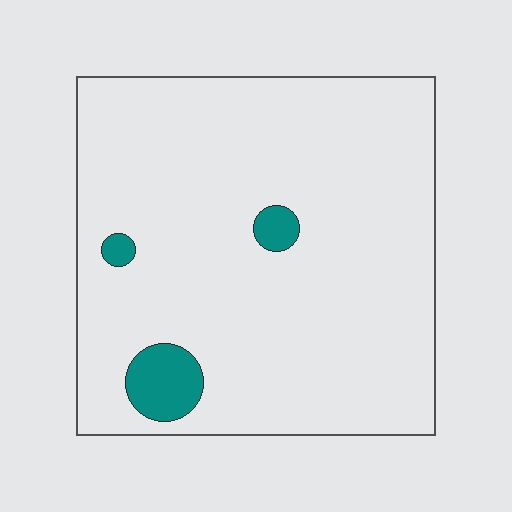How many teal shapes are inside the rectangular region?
3.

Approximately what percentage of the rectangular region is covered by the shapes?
Approximately 5%.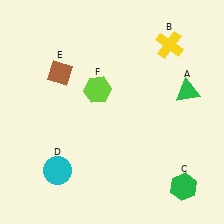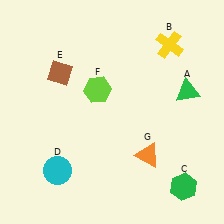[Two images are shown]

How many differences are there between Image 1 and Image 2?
There is 1 difference between the two images.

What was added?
An orange triangle (G) was added in Image 2.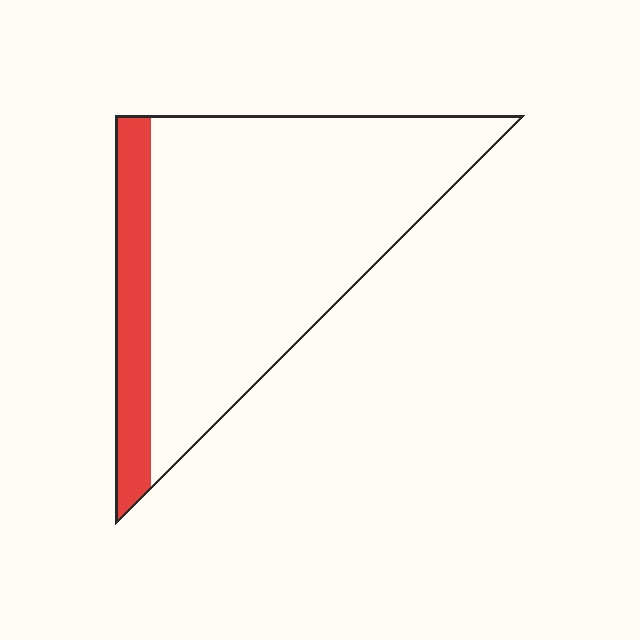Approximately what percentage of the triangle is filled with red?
Approximately 15%.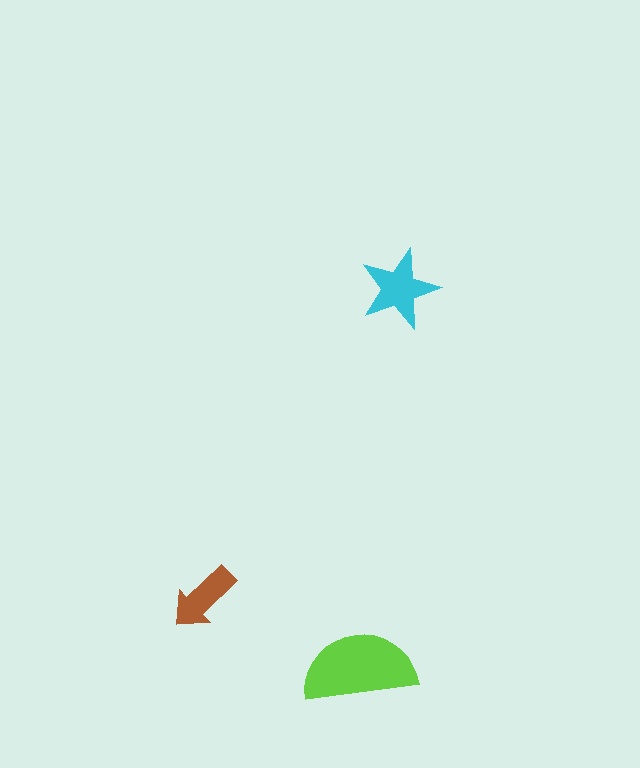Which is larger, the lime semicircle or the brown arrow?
The lime semicircle.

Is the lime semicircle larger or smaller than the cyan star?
Larger.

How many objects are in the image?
There are 3 objects in the image.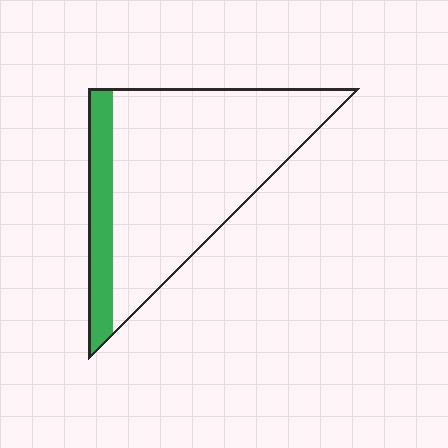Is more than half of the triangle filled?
No.